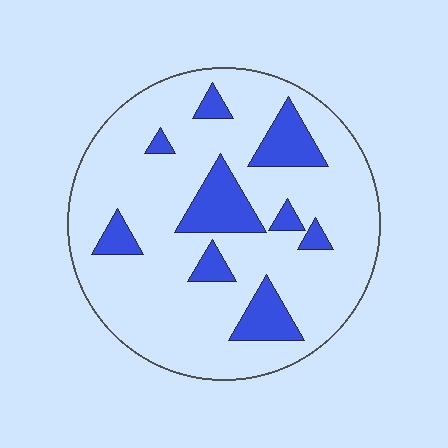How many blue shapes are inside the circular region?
9.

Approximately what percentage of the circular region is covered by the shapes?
Approximately 20%.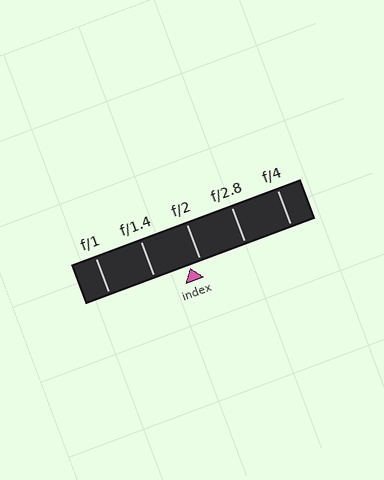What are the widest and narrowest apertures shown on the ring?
The widest aperture shown is f/1 and the narrowest is f/4.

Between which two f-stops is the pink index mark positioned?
The index mark is between f/1.4 and f/2.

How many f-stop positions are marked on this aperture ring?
There are 5 f-stop positions marked.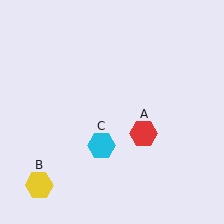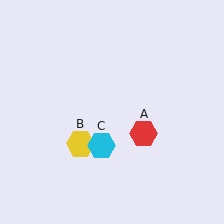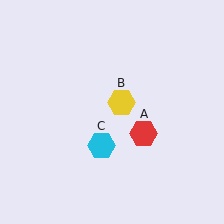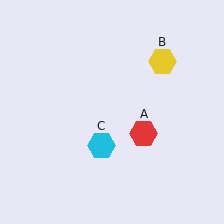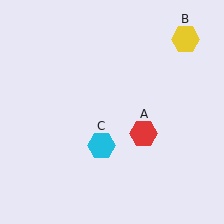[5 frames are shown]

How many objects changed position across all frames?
1 object changed position: yellow hexagon (object B).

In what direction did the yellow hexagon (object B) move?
The yellow hexagon (object B) moved up and to the right.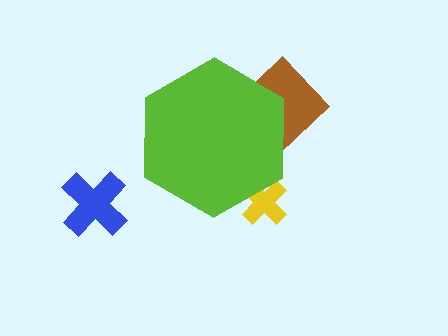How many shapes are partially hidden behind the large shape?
2 shapes are partially hidden.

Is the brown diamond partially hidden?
Yes, the brown diamond is partially hidden behind the lime hexagon.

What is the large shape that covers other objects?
A lime hexagon.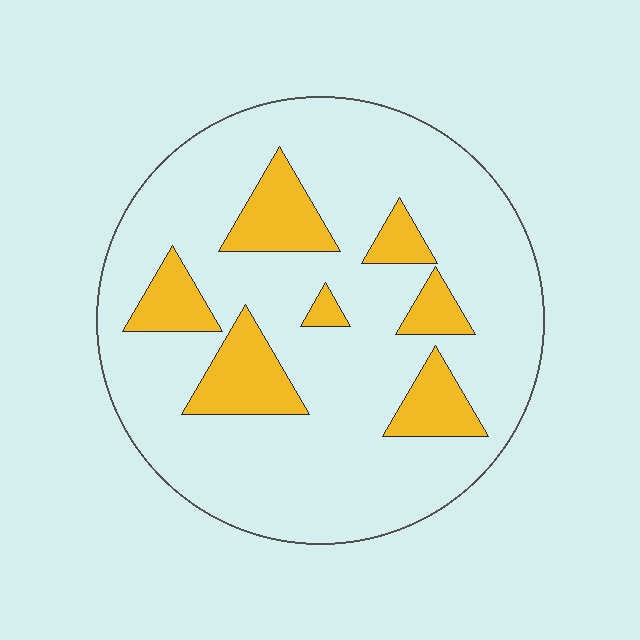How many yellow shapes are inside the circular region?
7.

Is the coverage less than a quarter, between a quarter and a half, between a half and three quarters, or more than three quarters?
Less than a quarter.